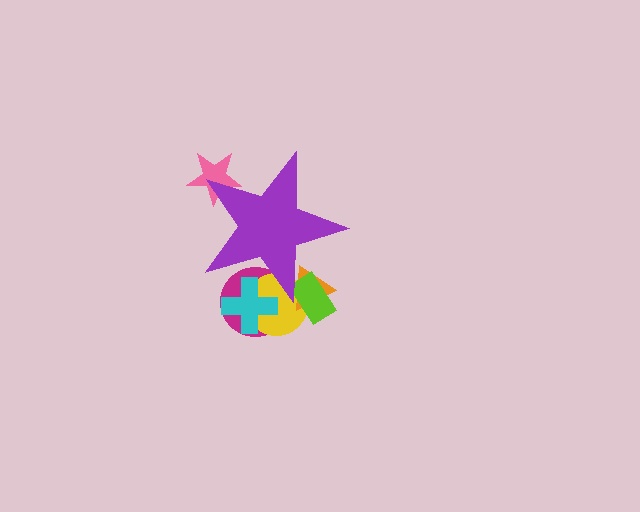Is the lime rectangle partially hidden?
Yes, the lime rectangle is partially hidden behind the purple star.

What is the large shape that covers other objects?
A purple star.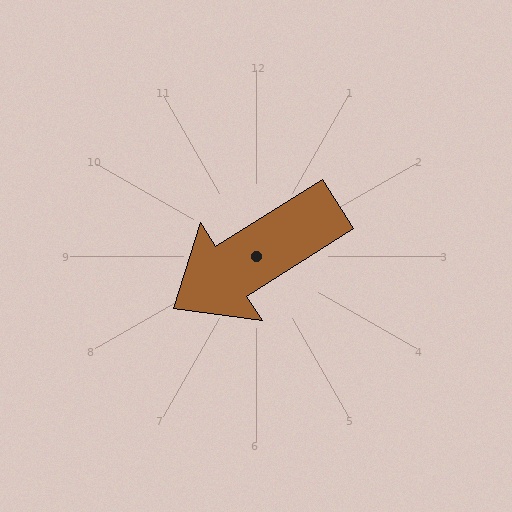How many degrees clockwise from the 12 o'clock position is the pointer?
Approximately 238 degrees.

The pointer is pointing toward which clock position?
Roughly 8 o'clock.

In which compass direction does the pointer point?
Southwest.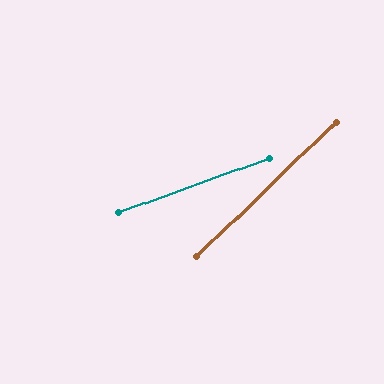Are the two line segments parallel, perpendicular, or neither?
Neither parallel nor perpendicular — they differ by about 24°.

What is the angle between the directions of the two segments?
Approximately 24 degrees.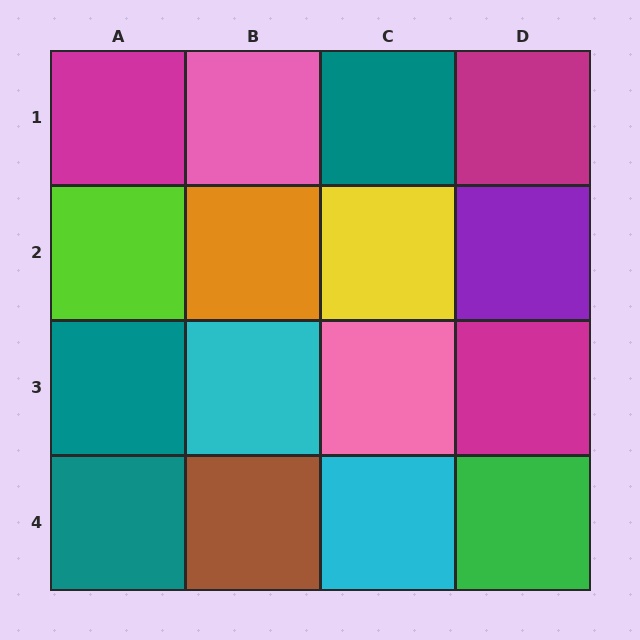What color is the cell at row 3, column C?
Pink.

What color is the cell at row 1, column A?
Magenta.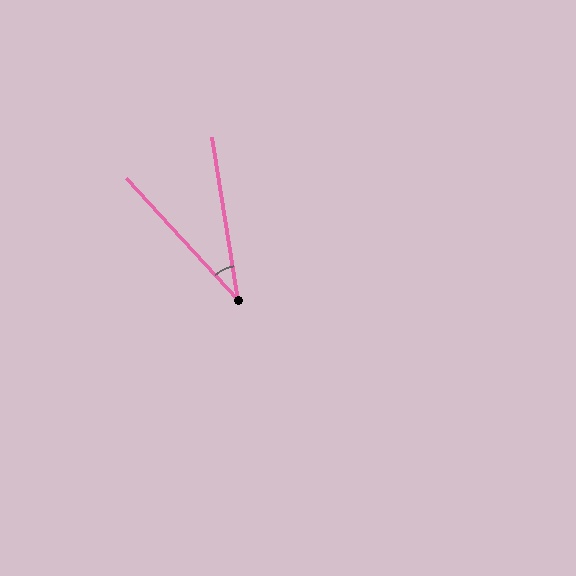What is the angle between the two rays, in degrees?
Approximately 33 degrees.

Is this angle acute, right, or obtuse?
It is acute.